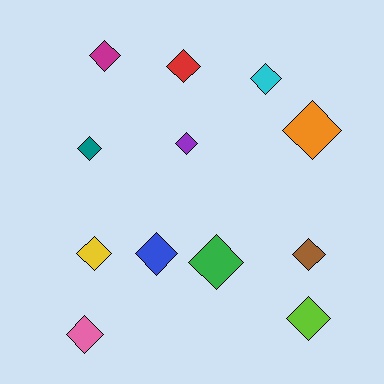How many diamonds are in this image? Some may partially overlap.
There are 12 diamonds.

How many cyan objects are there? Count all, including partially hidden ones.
There is 1 cyan object.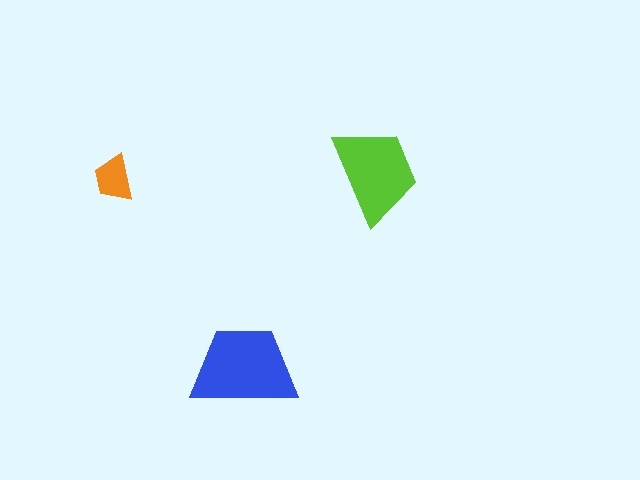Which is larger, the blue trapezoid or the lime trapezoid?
The blue one.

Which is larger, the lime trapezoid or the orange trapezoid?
The lime one.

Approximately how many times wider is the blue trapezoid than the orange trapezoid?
About 2.5 times wider.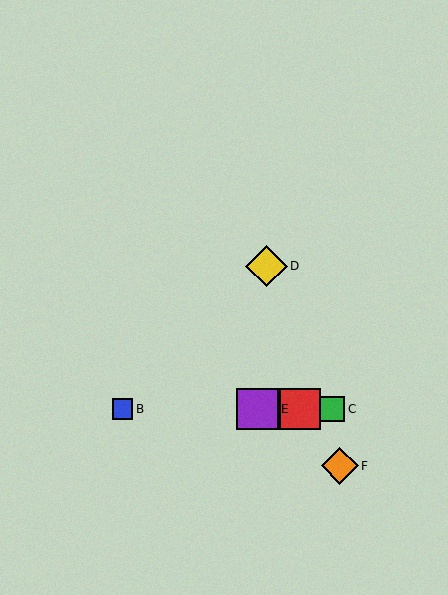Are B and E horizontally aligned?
Yes, both are at y≈409.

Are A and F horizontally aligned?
No, A is at y≈409 and F is at y≈466.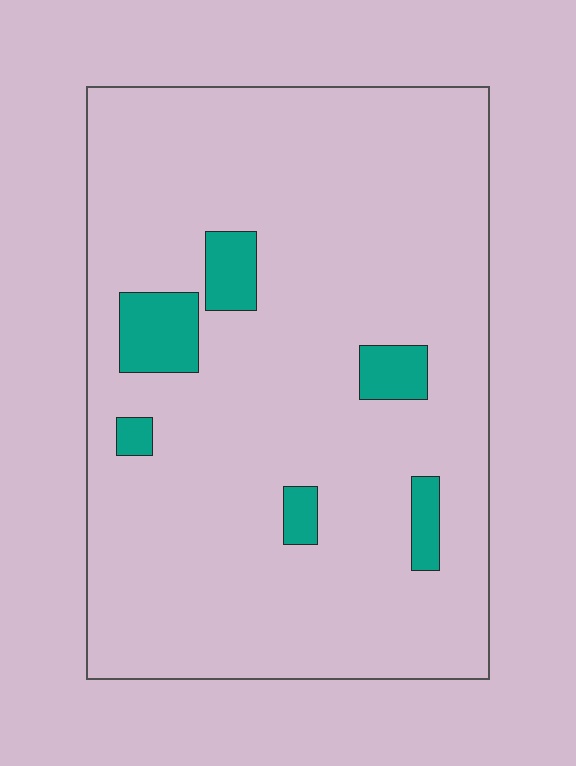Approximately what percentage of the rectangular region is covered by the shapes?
Approximately 10%.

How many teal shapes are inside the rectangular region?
6.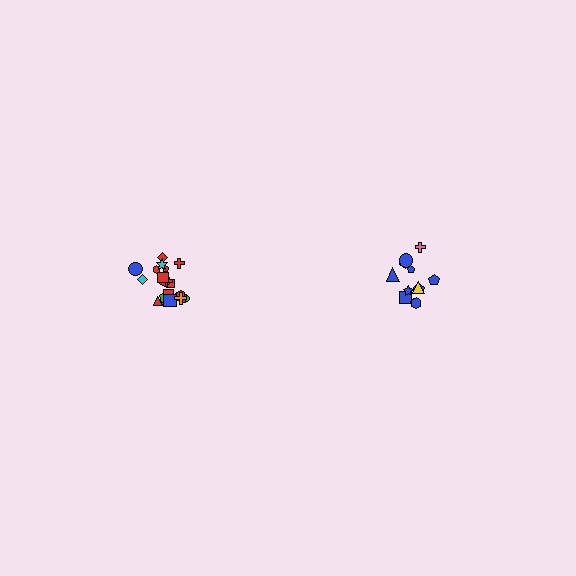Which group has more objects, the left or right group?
The left group.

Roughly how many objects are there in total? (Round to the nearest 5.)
Roughly 35 objects in total.